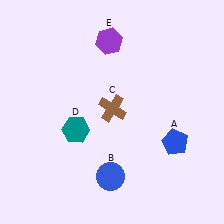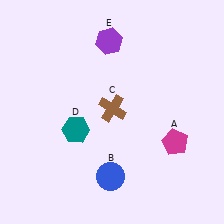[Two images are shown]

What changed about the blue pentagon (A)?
In Image 1, A is blue. In Image 2, it changed to magenta.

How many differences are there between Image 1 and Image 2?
There is 1 difference between the two images.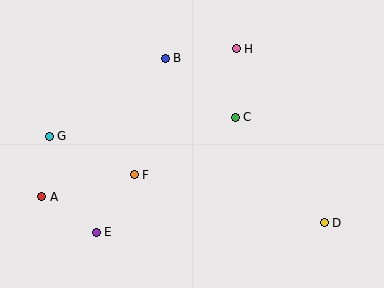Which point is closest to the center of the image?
Point C at (235, 117) is closest to the center.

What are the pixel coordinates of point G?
Point G is at (49, 136).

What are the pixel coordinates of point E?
Point E is at (96, 232).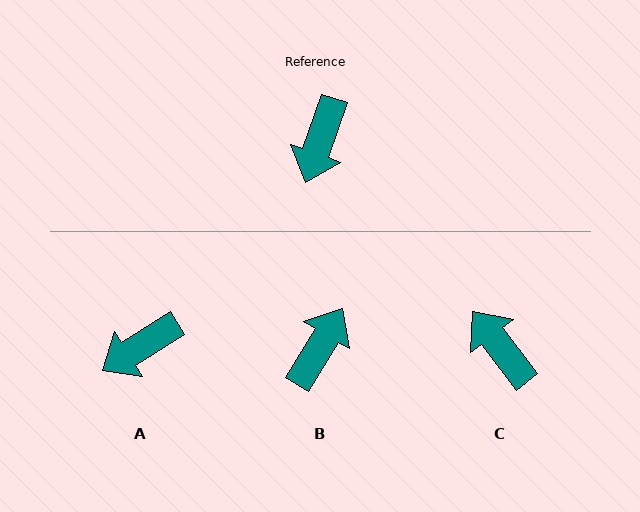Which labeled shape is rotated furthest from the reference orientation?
B, about 168 degrees away.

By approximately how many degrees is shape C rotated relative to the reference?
Approximately 123 degrees clockwise.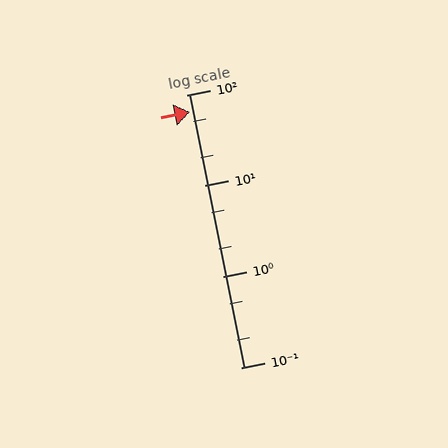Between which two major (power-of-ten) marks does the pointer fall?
The pointer is between 10 and 100.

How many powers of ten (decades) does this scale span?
The scale spans 3 decades, from 0.1 to 100.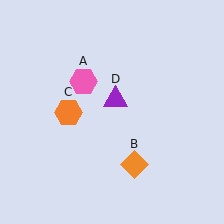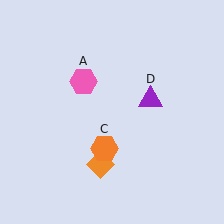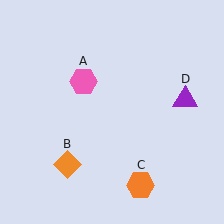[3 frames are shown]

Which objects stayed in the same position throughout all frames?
Pink hexagon (object A) remained stationary.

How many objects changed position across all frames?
3 objects changed position: orange diamond (object B), orange hexagon (object C), purple triangle (object D).